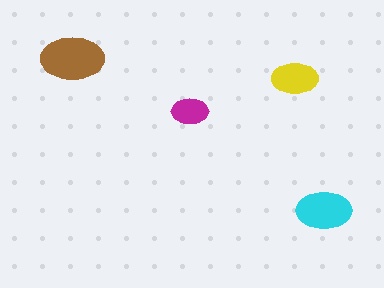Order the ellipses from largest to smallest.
the brown one, the cyan one, the yellow one, the magenta one.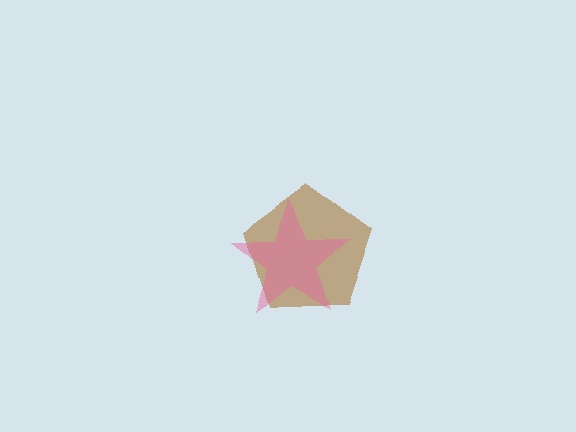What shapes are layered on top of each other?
The layered shapes are: a brown pentagon, a pink star.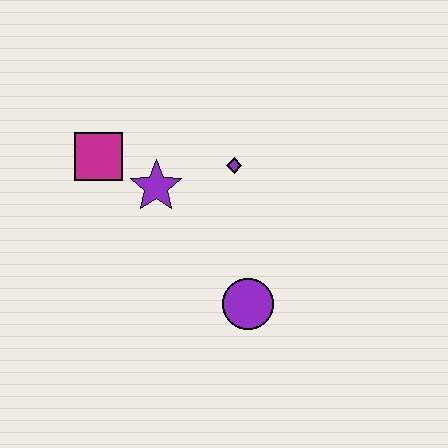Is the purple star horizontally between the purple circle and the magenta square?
Yes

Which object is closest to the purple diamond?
The purple star is closest to the purple diamond.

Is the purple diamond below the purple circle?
No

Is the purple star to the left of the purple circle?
Yes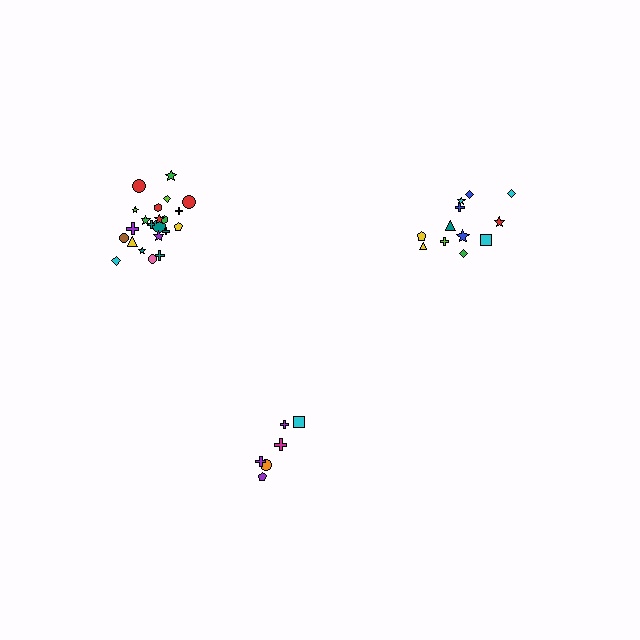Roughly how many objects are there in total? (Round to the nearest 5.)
Roughly 40 objects in total.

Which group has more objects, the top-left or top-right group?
The top-left group.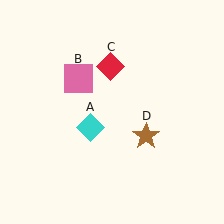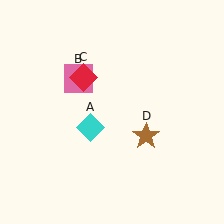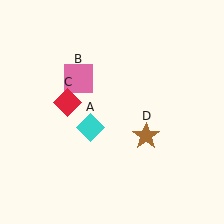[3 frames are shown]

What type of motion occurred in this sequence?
The red diamond (object C) rotated counterclockwise around the center of the scene.